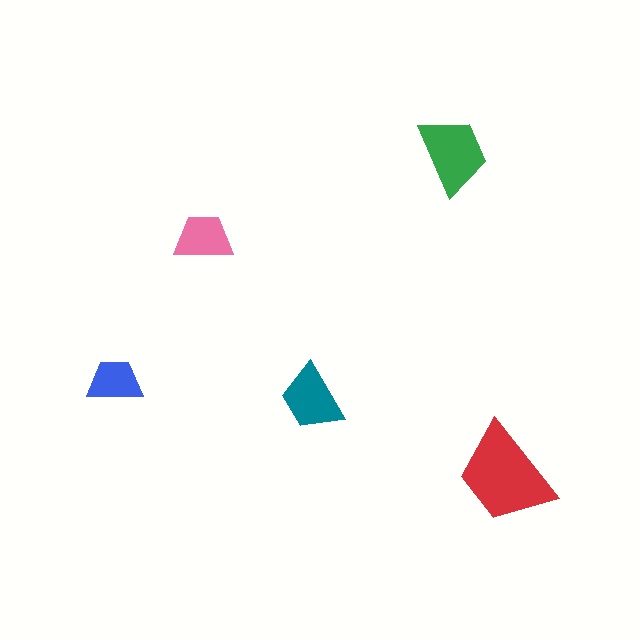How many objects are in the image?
There are 5 objects in the image.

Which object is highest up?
The green trapezoid is topmost.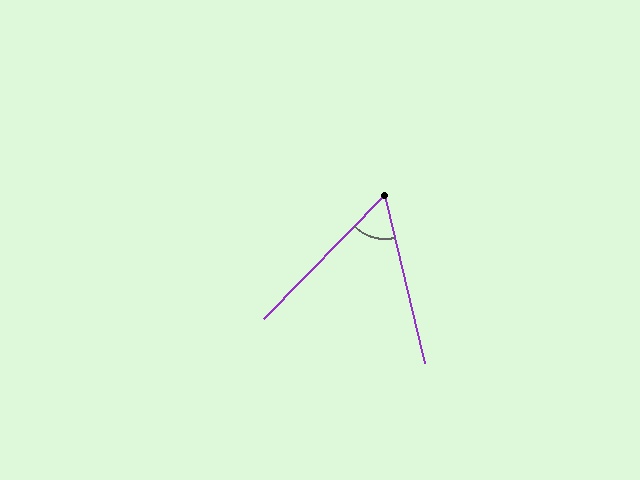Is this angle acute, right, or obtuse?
It is acute.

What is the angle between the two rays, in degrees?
Approximately 58 degrees.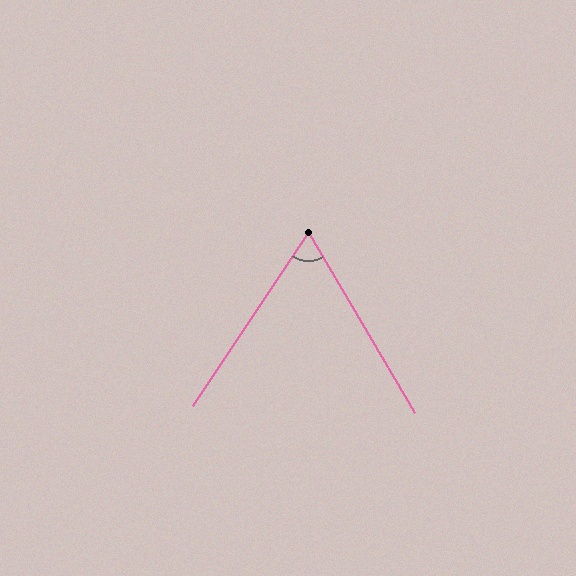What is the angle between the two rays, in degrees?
Approximately 64 degrees.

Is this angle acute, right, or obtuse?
It is acute.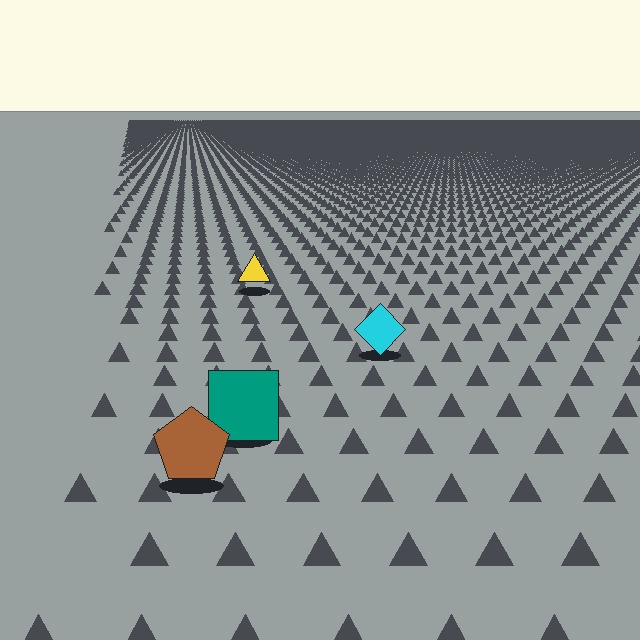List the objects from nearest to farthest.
From nearest to farthest: the brown pentagon, the teal square, the cyan diamond, the yellow triangle.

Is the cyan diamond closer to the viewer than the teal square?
No. The teal square is closer — you can tell from the texture gradient: the ground texture is coarser near it.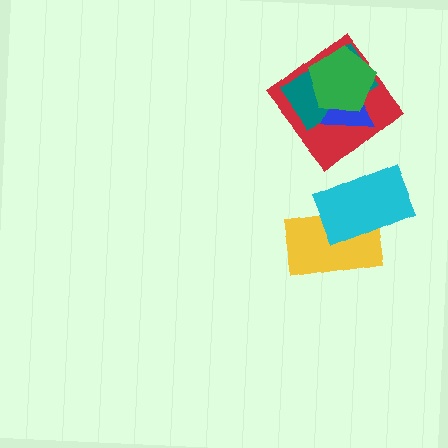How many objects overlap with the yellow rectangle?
1 object overlaps with the yellow rectangle.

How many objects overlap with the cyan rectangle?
1 object overlaps with the cyan rectangle.